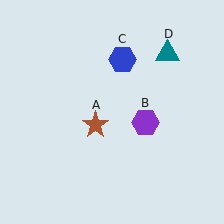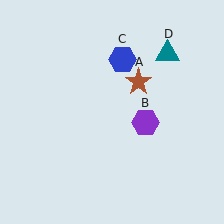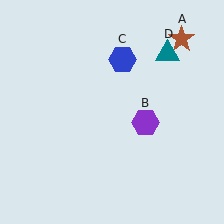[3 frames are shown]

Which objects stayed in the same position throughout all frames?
Purple hexagon (object B) and blue hexagon (object C) and teal triangle (object D) remained stationary.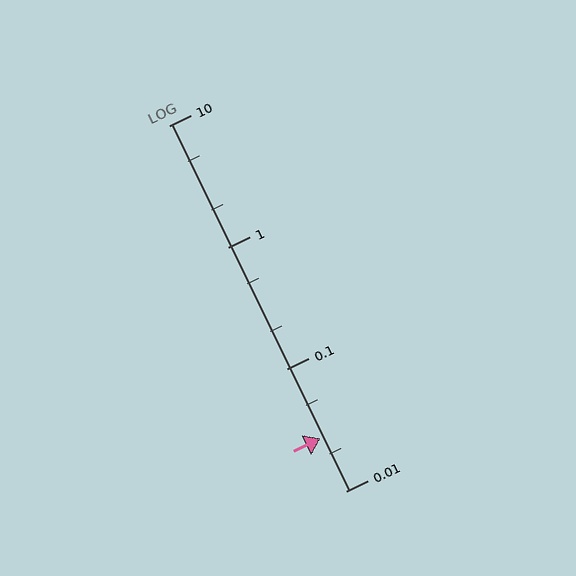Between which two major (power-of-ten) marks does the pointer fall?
The pointer is between 0.01 and 0.1.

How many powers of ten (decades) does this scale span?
The scale spans 3 decades, from 0.01 to 10.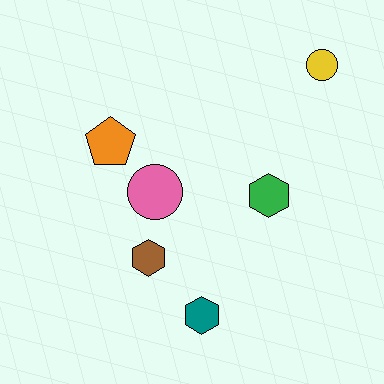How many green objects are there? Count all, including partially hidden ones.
There is 1 green object.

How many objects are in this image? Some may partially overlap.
There are 6 objects.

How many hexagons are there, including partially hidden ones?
There are 3 hexagons.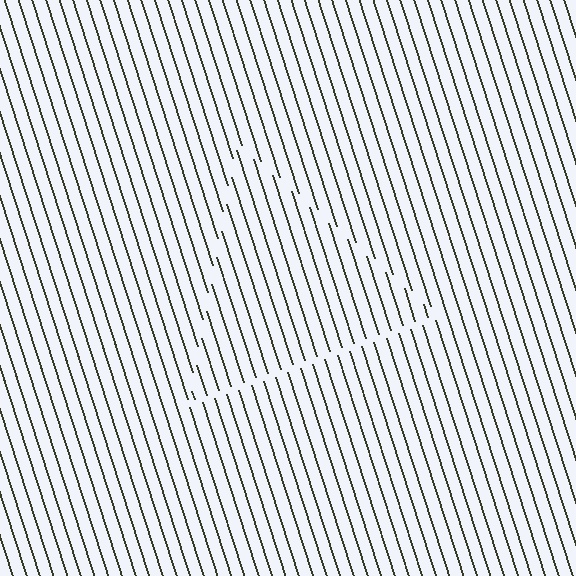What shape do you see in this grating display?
An illusory triangle. The interior of the shape contains the same grating, shifted by half a period — the contour is defined by the phase discontinuity where line-ends from the inner and outer gratings abut.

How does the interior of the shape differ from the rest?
The interior of the shape contains the same grating, shifted by half a period — the contour is defined by the phase discontinuity where line-ends from the inner and outer gratings abut.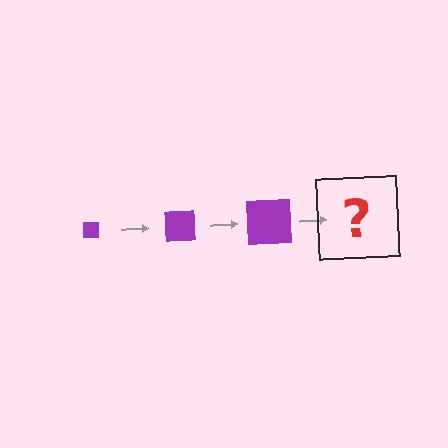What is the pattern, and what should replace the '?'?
The pattern is that the square gets progressively larger each step. The '?' should be a purple square, larger than the previous one.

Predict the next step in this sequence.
The next step is a purple square, larger than the previous one.